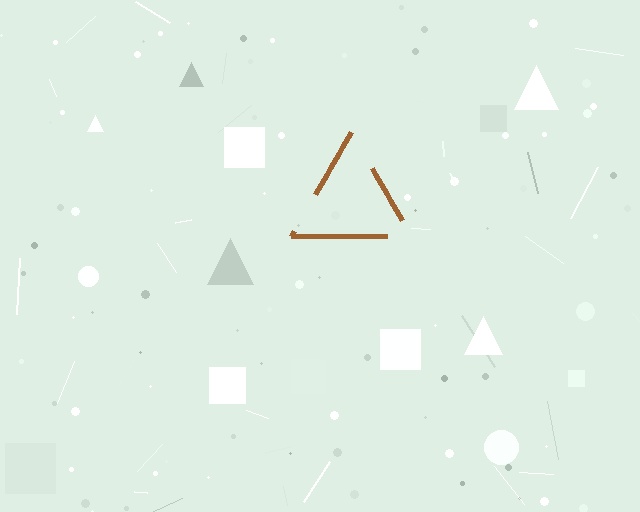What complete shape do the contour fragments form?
The contour fragments form a triangle.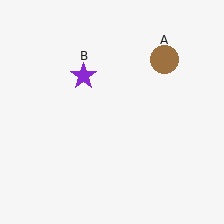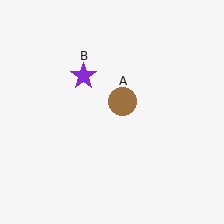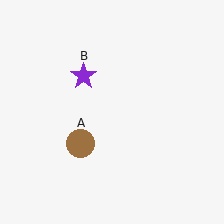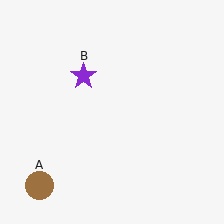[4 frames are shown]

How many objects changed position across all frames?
1 object changed position: brown circle (object A).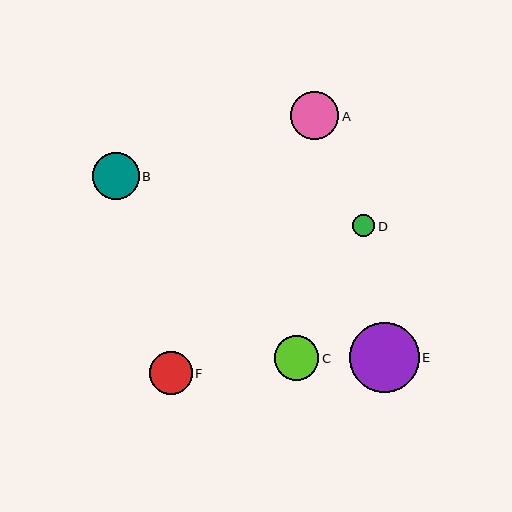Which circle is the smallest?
Circle D is the smallest with a size of approximately 22 pixels.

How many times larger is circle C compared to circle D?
Circle C is approximately 2.0 times the size of circle D.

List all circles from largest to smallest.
From largest to smallest: E, A, B, C, F, D.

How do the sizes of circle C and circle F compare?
Circle C and circle F are approximately the same size.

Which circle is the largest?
Circle E is the largest with a size of approximately 70 pixels.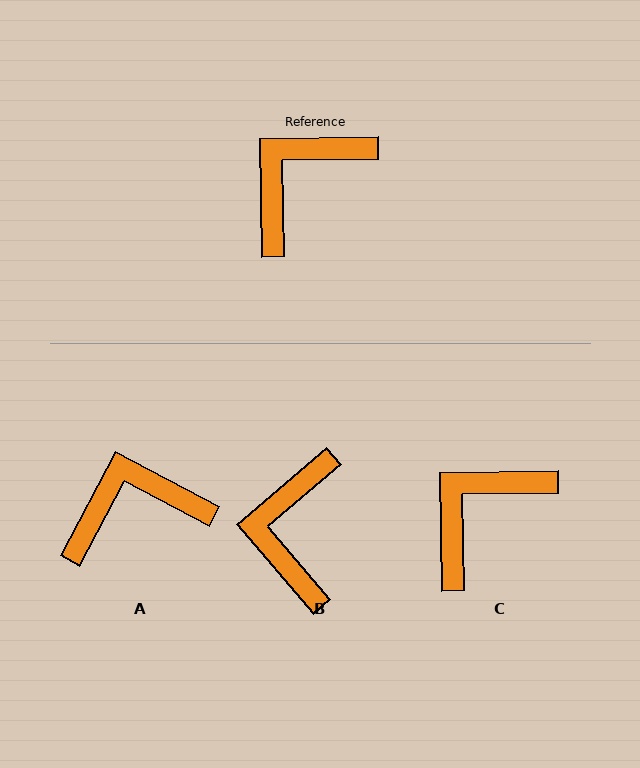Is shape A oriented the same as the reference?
No, it is off by about 29 degrees.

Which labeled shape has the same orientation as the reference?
C.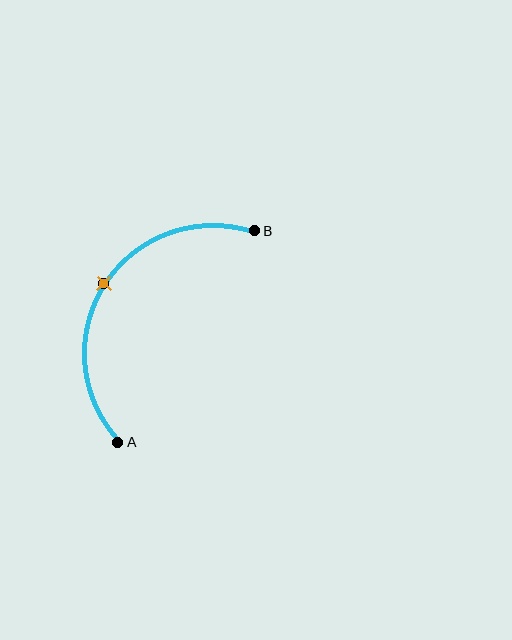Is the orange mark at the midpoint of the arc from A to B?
Yes. The orange mark lies on the arc at equal arc-length from both A and B — it is the arc midpoint.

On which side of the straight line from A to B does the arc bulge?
The arc bulges to the left of the straight line connecting A and B.